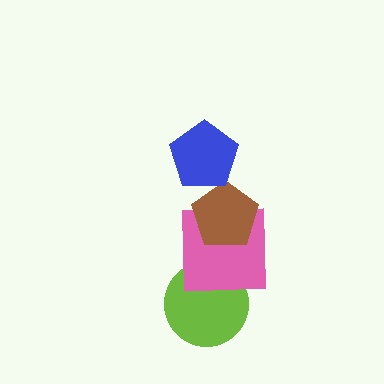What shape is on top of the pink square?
The brown pentagon is on top of the pink square.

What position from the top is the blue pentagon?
The blue pentagon is 1st from the top.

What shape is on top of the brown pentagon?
The blue pentagon is on top of the brown pentagon.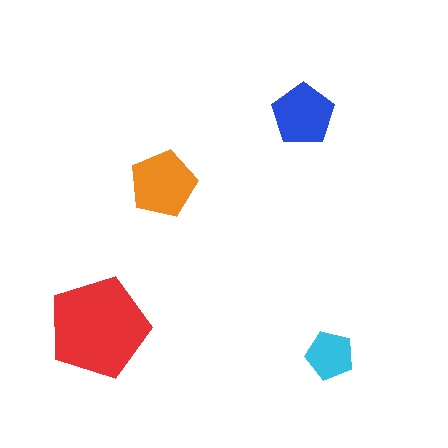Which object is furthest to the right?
The cyan pentagon is rightmost.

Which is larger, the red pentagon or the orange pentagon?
The red one.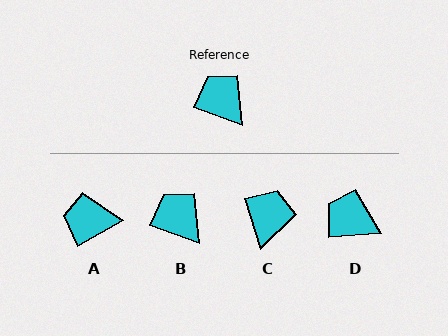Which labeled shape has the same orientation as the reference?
B.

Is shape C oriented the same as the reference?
No, it is off by about 51 degrees.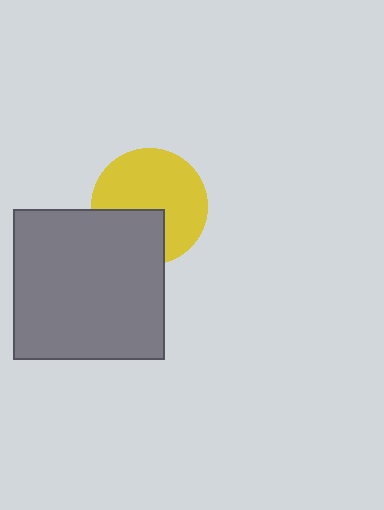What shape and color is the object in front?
The object in front is a gray square.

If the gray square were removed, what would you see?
You would see the complete yellow circle.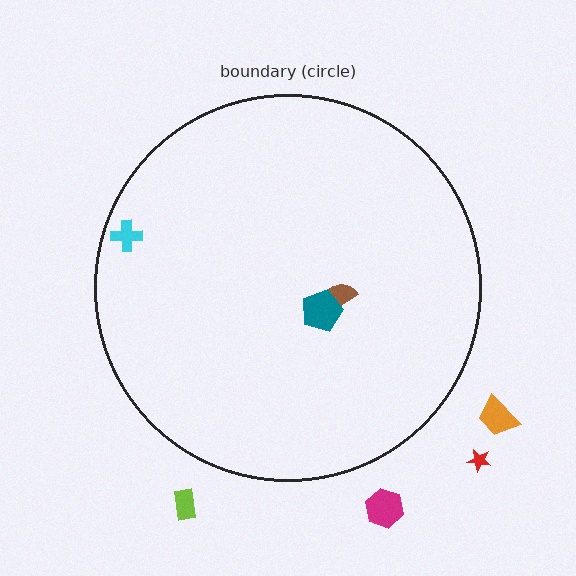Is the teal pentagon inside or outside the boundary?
Inside.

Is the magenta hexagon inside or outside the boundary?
Outside.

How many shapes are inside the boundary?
3 inside, 4 outside.